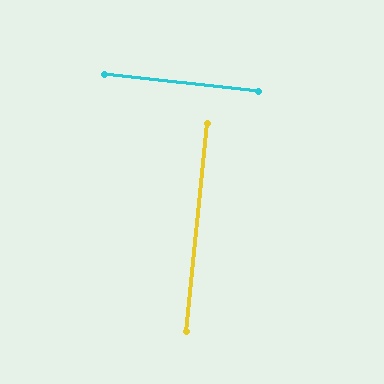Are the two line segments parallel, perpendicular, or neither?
Perpendicular — they meet at approximately 90°.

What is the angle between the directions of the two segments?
Approximately 90 degrees.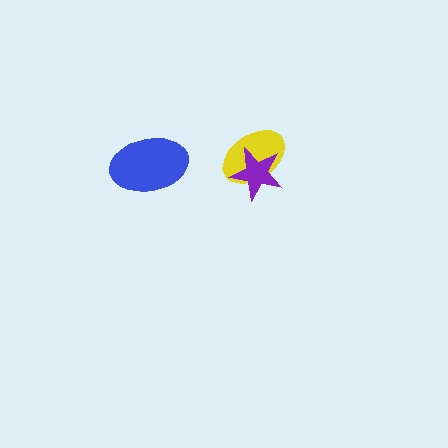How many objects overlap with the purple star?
1 object overlaps with the purple star.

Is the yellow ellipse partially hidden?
Yes, it is partially covered by another shape.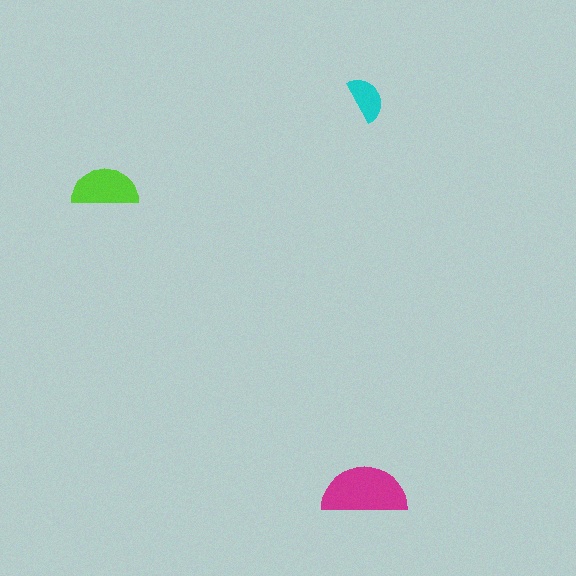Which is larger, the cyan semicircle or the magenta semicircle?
The magenta one.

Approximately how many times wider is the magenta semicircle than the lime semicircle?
About 1.5 times wider.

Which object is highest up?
The cyan semicircle is topmost.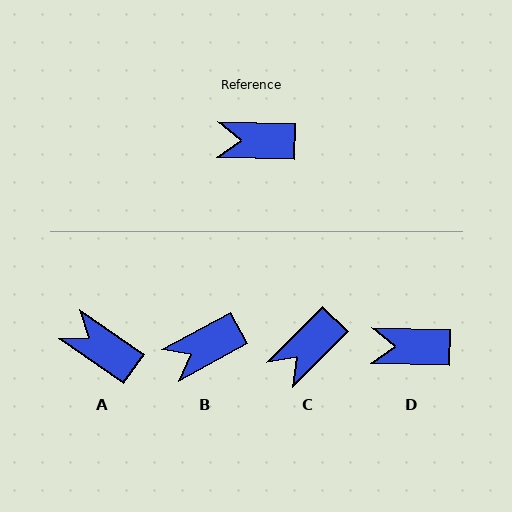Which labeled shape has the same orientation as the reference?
D.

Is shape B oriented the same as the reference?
No, it is off by about 30 degrees.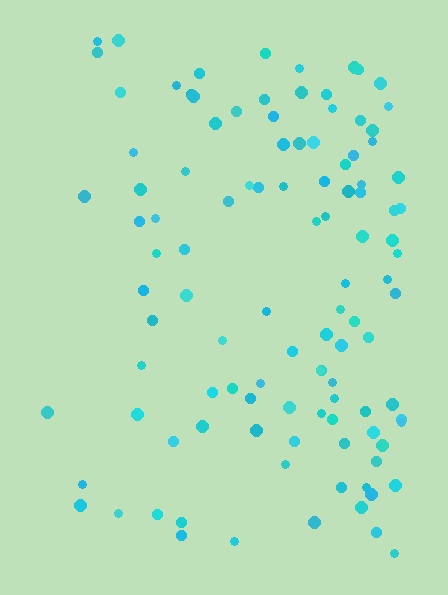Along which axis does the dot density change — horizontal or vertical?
Horizontal.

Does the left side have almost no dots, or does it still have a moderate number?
Still a moderate number, just noticeably fewer than the right.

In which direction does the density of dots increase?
From left to right, with the right side densest.